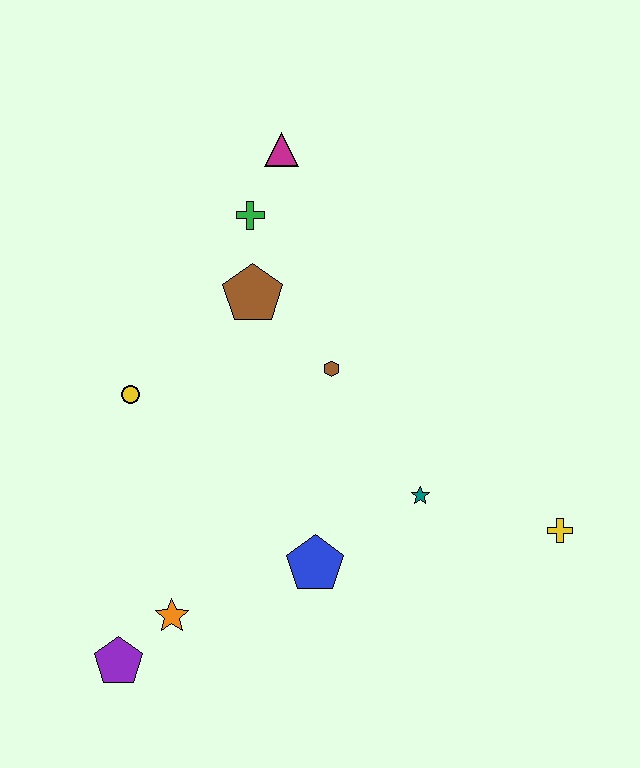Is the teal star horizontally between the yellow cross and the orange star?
Yes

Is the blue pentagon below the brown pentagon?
Yes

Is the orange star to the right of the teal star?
No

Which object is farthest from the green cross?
The purple pentagon is farthest from the green cross.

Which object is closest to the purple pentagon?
The orange star is closest to the purple pentagon.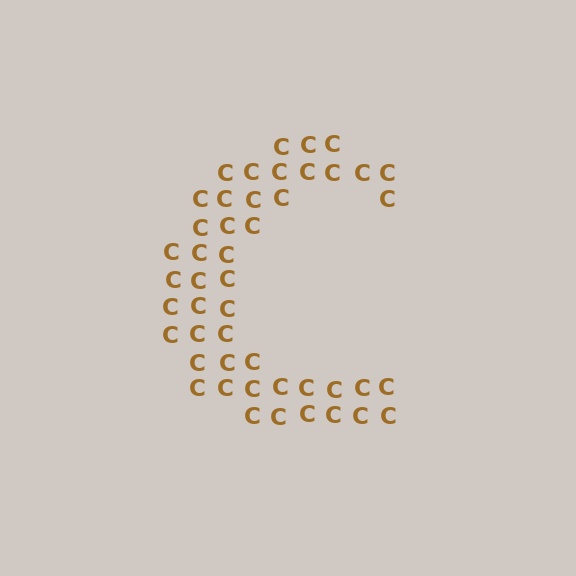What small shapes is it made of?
It is made of small letter C's.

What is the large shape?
The large shape is the letter C.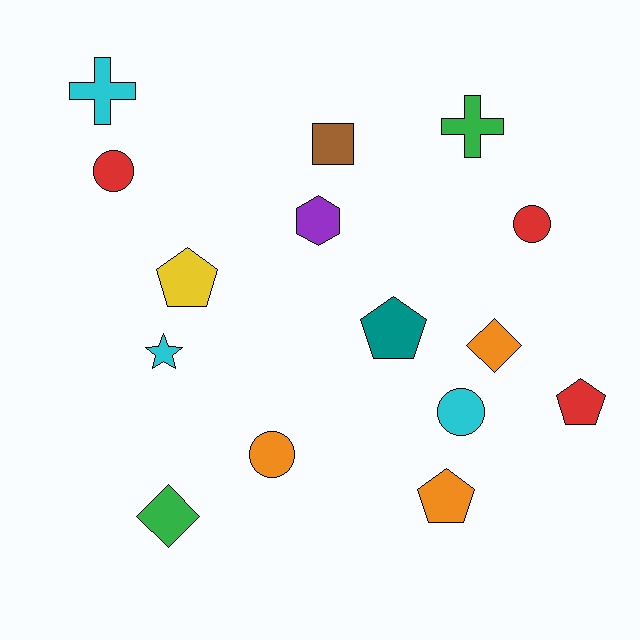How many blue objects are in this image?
There are no blue objects.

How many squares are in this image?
There is 1 square.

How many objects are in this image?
There are 15 objects.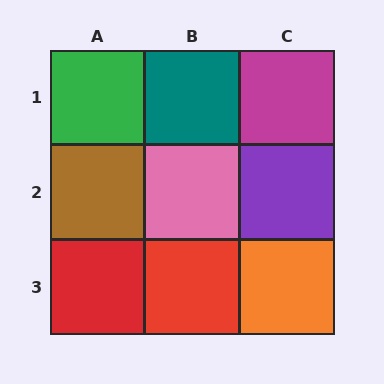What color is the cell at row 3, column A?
Red.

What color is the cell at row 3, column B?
Red.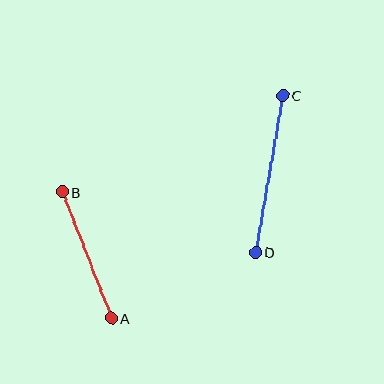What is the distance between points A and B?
The distance is approximately 135 pixels.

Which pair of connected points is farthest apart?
Points C and D are farthest apart.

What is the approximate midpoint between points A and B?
The midpoint is at approximately (87, 255) pixels.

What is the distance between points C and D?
The distance is approximately 159 pixels.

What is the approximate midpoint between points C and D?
The midpoint is at approximately (269, 174) pixels.